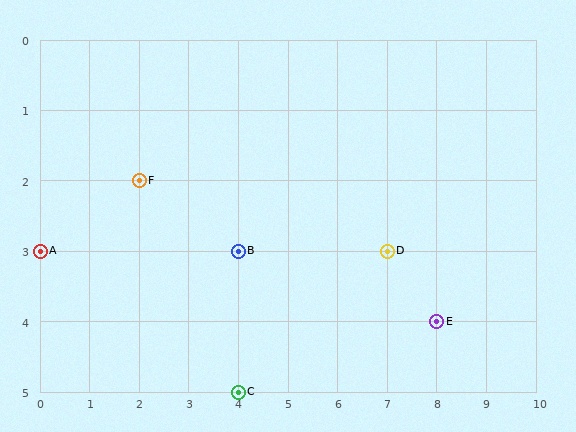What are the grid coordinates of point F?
Point F is at grid coordinates (2, 2).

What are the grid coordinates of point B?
Point B is at grid coordinates (4, 3).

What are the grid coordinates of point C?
Point C is at grid coordinates (4, 5).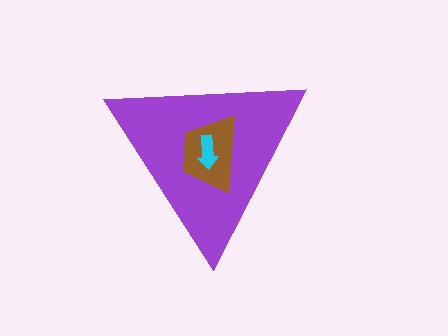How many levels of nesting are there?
3.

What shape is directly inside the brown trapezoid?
The cyan arrow.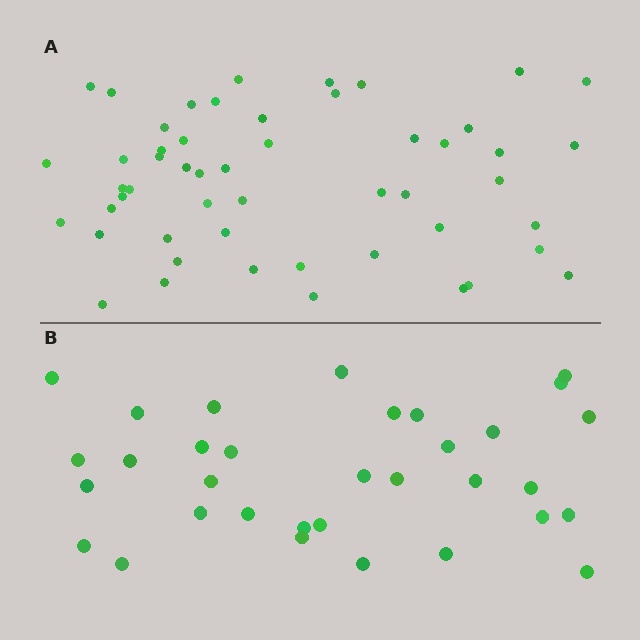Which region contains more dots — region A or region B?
Region A (the top region) has more dots.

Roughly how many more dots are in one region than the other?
Region A has approximately 20 more dots than region B.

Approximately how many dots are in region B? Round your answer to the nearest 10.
About 30 dots. (The exact count is 33, which rounds to 30.)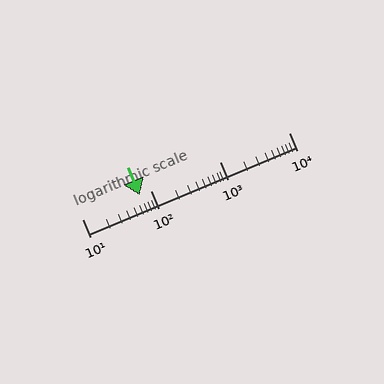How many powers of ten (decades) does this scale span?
The scale spans 3 decades, from 10 to 10000.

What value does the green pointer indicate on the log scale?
The pointer indicates approximately 68.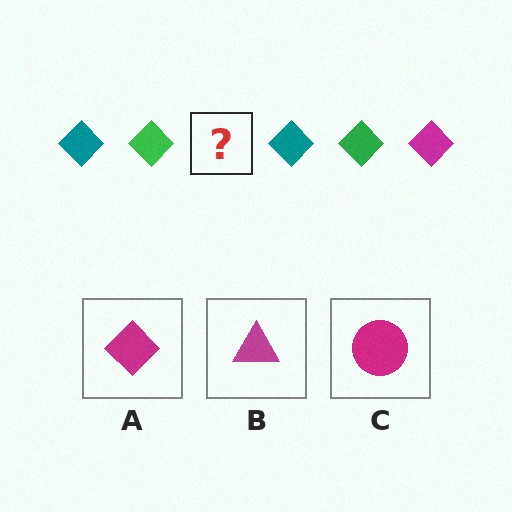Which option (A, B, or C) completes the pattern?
A.